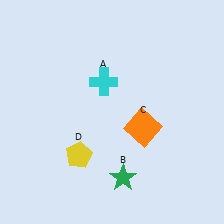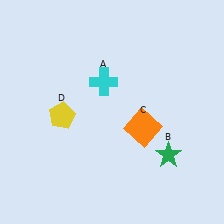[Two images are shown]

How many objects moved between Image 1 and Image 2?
2 objects moved between the two images.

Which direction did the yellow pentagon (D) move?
The yellow pentagon (D) moved up.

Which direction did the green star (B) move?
The green star (B) moved right.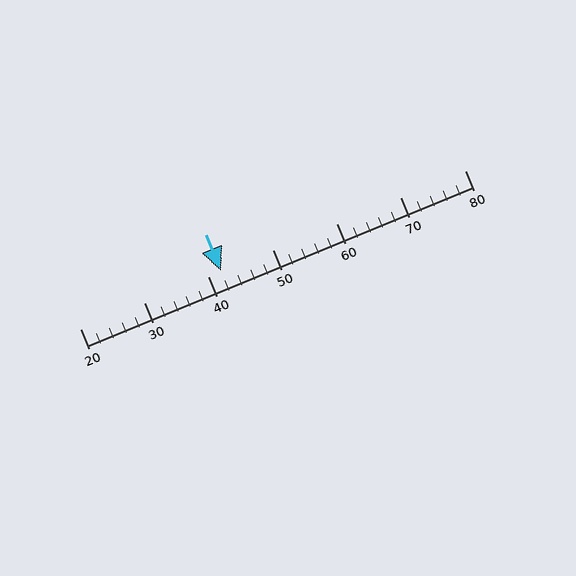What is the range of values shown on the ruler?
The ruler shows values from 20 to 80.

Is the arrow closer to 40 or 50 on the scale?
The arrow is closer to 40.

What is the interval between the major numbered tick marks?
The major tick marks are spaced 10 units apart.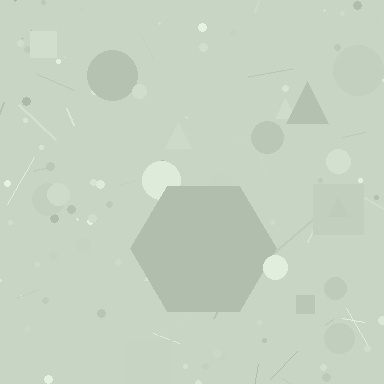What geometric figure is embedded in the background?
A hexagon is embedded in the background.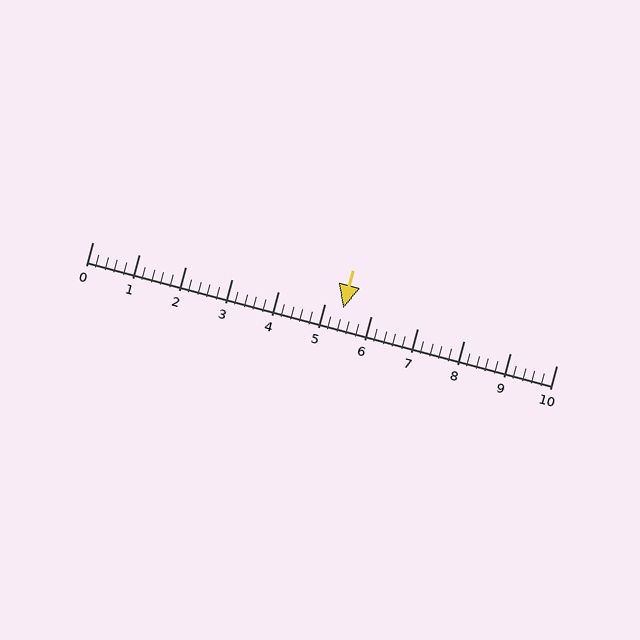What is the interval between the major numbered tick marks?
The major tick marks are spaced 1 units apart.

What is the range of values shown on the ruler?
The ruler shows values from 0 to 10.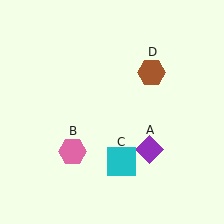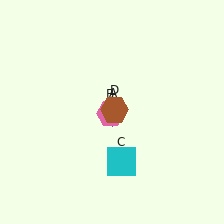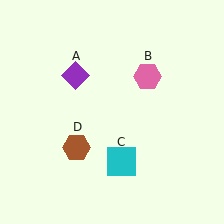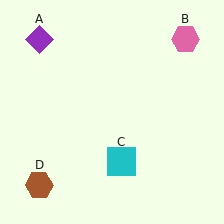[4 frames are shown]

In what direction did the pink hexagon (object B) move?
The pink hexagon (object B) moved up and to the right.